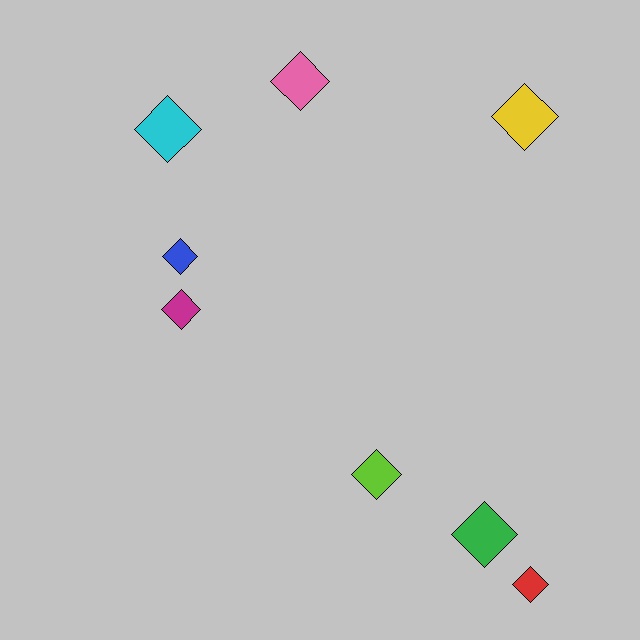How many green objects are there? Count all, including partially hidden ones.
There is 1 green object.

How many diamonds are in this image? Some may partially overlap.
There are 8 diamonds.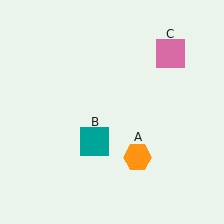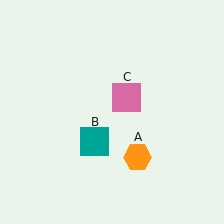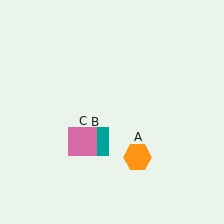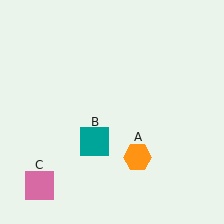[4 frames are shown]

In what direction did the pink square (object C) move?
The pink square (object C) moved down and to the left.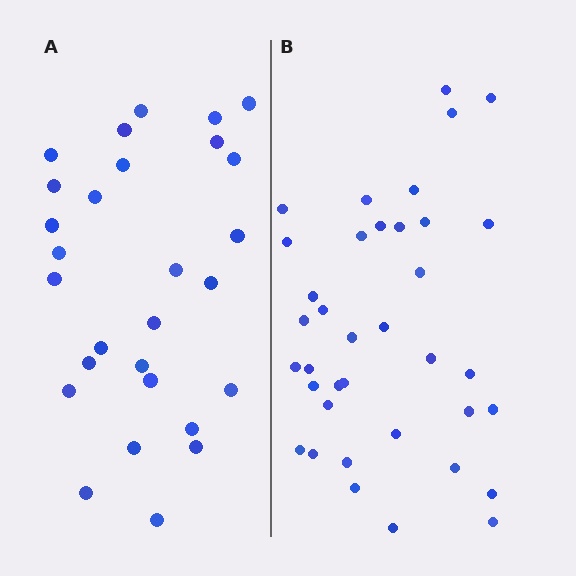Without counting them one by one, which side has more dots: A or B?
Region B (the right region) has more dots.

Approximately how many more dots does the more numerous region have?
Region B has roughly 8 or so more dots than region A.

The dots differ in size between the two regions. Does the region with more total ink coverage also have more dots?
No. Region A has more total ink coverage because its dots are larger, but region B actually contains more individual dots. Total area can be misleading — the number of items is what matters here.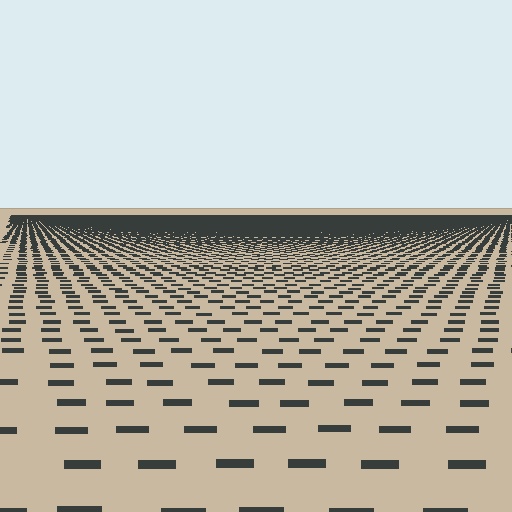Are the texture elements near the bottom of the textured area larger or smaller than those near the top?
Larger. Near the bottom, elements are closer to the viewer and appear at a bigger on-screen size.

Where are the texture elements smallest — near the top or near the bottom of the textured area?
Near the top.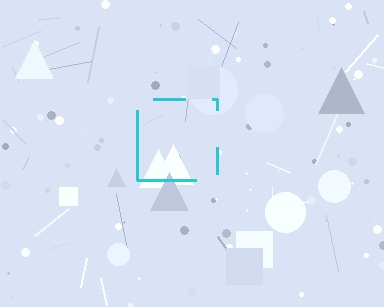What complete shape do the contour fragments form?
The contour fragments form a square.